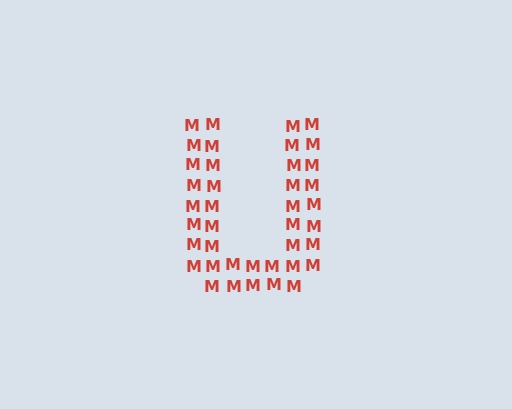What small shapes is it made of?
It is made of small letter M's.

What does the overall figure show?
The overall figure shows the letter U.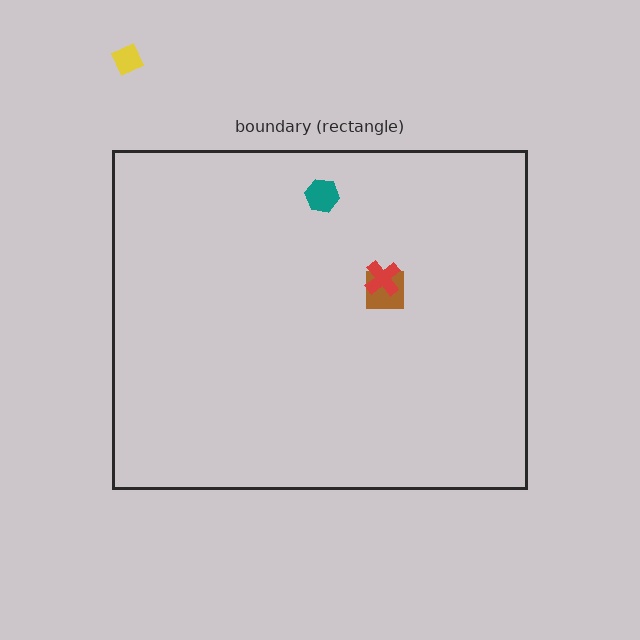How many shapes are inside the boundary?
3 inside, 1 outside.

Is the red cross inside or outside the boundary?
Inside.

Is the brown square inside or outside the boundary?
Inside.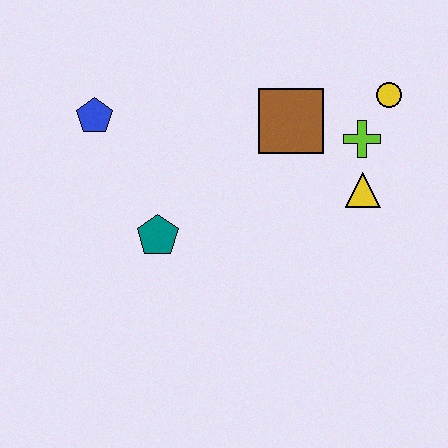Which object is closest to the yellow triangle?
The lime cross is closest to the yellow triangle.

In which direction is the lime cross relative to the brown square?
The lime cross is to the right of the brown square.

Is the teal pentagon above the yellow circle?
No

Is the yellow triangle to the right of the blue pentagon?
Yes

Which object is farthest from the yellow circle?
The blue pentagon is farthest from the yellow circle.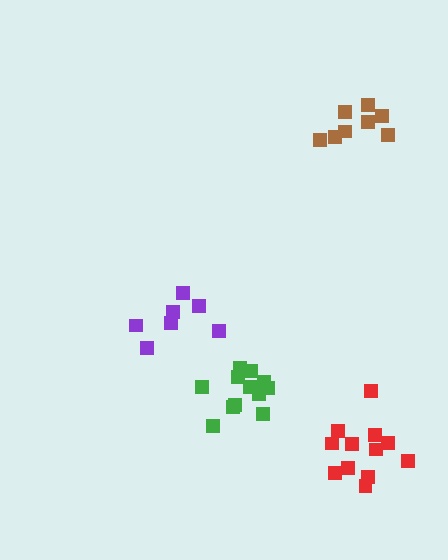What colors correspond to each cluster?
The clusters are colored: red, purple, brown, green.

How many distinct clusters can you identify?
There are 4 distinct clusters.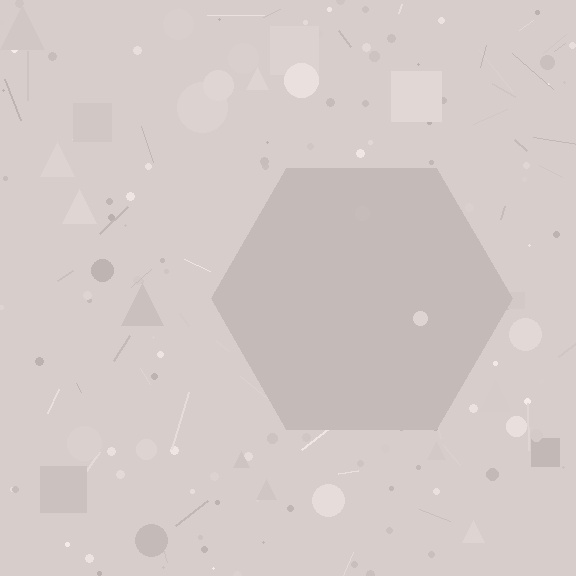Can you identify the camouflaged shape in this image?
The camouflaged shape is a hexagon.